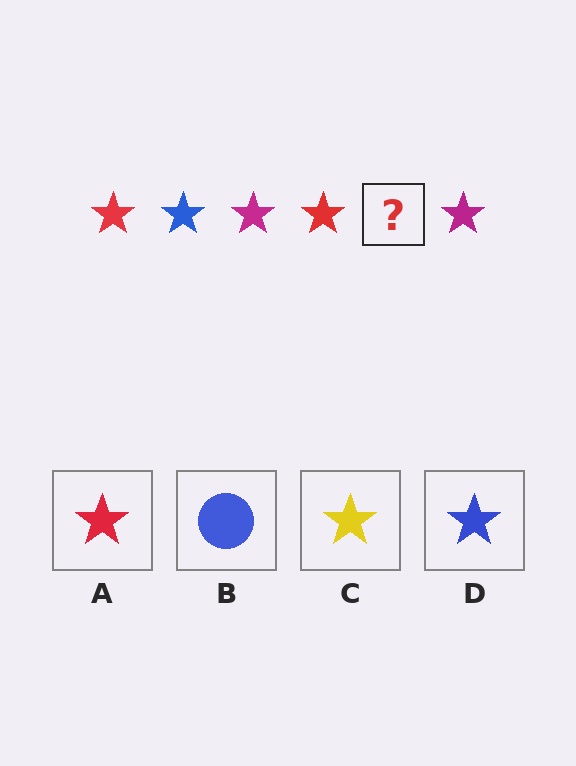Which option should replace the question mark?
Option D.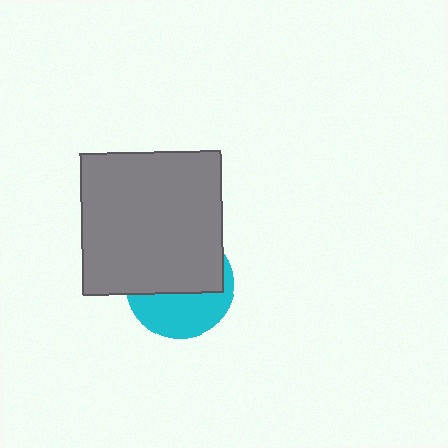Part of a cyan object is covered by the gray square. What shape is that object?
It is a circle.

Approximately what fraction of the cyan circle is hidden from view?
Roughly 58% of the cyan circle is hidden behind the gray square.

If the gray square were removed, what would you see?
You would see the complete cyan circle.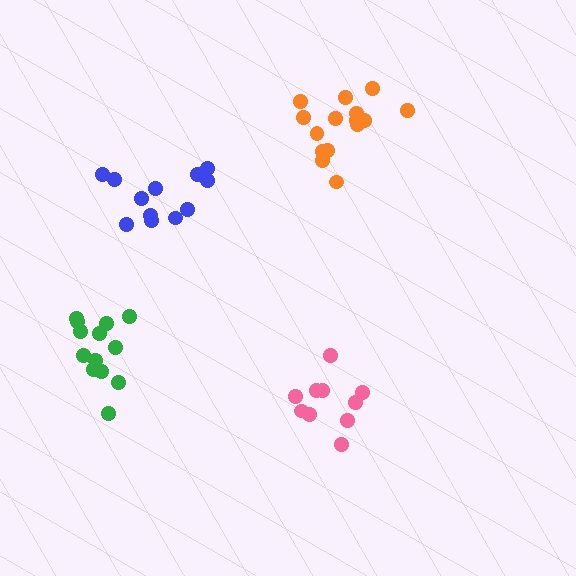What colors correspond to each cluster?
The clusters are colored: orange, blue, pink, green.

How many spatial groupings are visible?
There are 4 spatial groupings.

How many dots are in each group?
Group 1: 15 dots, Group 2: 12 dots, Group 3: 10 dots, Group 4: 13 dots (50 total).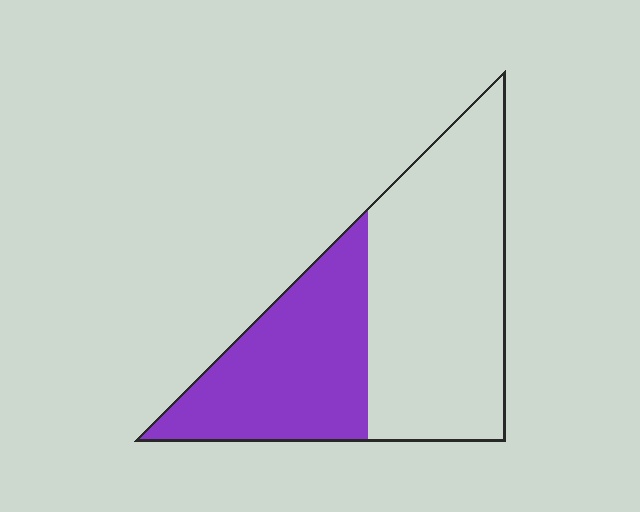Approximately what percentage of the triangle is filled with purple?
Approximately 40%.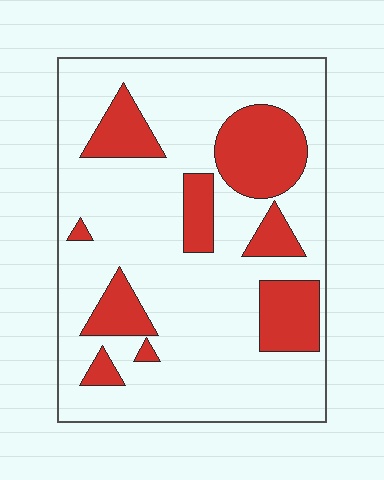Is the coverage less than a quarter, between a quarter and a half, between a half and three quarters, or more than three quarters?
Less than a quarter.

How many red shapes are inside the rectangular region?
9.